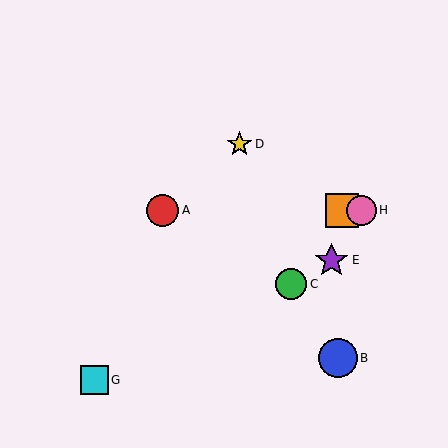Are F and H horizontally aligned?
Yes, both are at y≈210.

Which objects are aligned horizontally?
Objects A, F, H are aligned horizontally.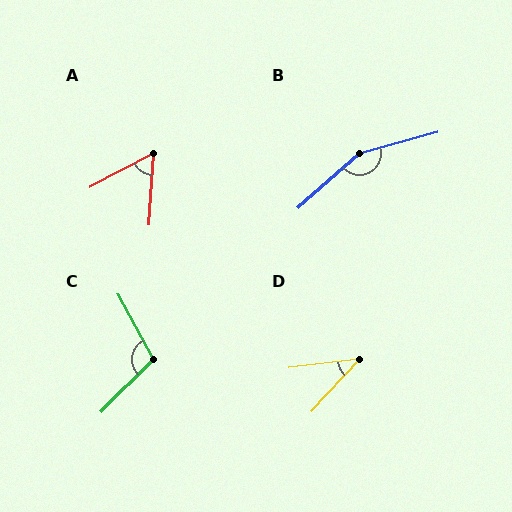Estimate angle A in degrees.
Approximately 58 degrees.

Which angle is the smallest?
D, at approximately 40 degrees.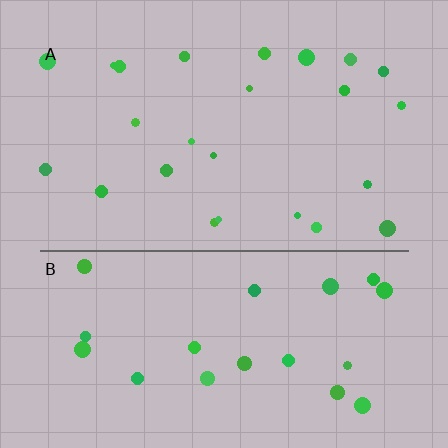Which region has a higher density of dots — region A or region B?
A (the top).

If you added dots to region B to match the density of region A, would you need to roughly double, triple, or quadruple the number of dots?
Approximately double.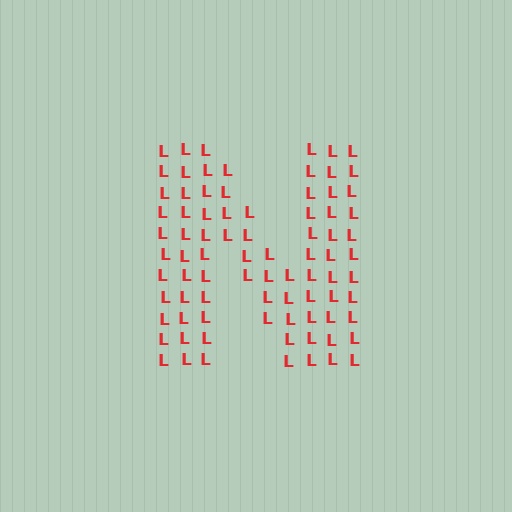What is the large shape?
The large shape is the letter N.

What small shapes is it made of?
It is made of small letter L's.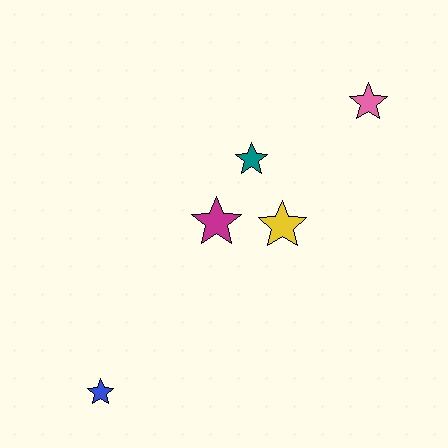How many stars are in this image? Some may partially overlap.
There are 5 stars.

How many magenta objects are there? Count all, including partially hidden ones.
There is 1 magenta object.